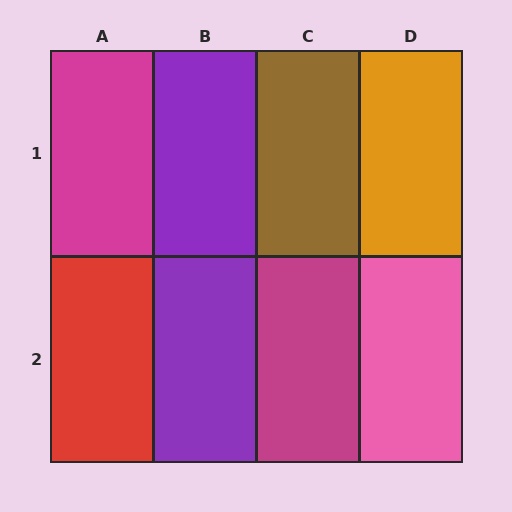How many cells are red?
1 cell is red.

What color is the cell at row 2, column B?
Purple.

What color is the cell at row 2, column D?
Pink.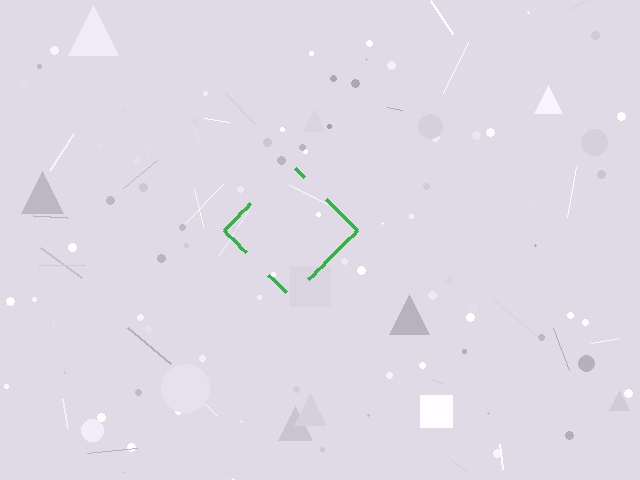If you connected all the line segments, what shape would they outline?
They would outline a diamond.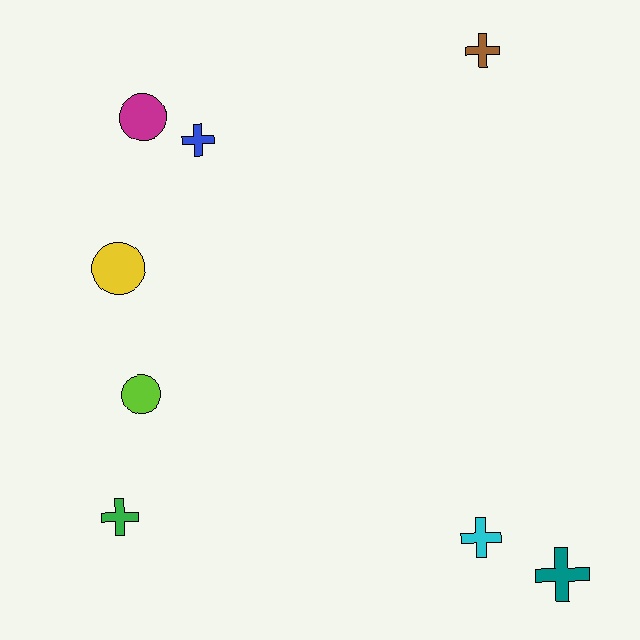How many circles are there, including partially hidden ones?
There are 3 circles.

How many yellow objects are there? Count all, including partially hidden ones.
There is 1 yellow object.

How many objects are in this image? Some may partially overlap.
There are 8 objects.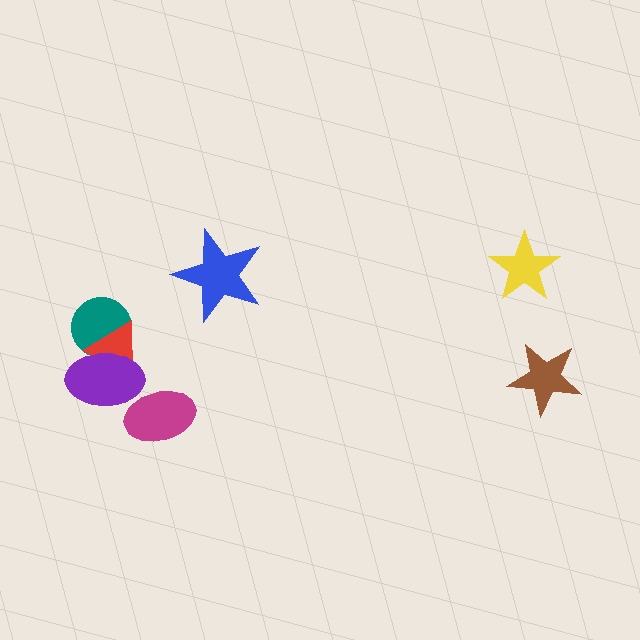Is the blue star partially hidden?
No, no other shape covers it.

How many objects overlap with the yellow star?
0 objects overlap with the yellow star.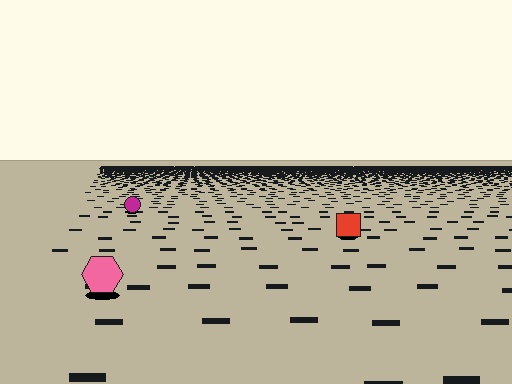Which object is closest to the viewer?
The pink hexagon is closest. The texture marks near it are larger and more spread out.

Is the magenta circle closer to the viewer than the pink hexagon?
No. The pink hexagon is closer — you can tell from the texture gradient: the ground texture is coarser near it.